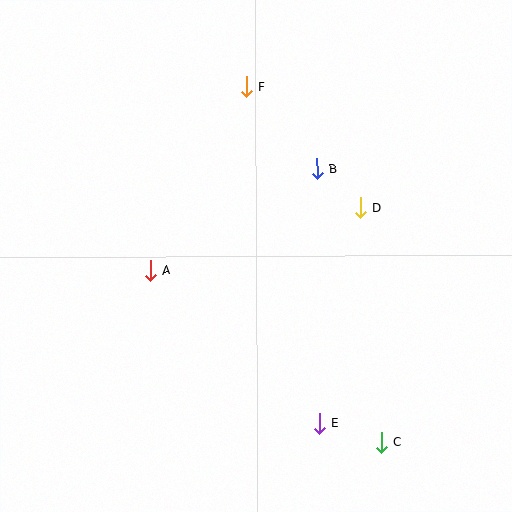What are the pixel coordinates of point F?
Point F is at (246, 87).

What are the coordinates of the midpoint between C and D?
The midpoint between C and D is at (371, 325).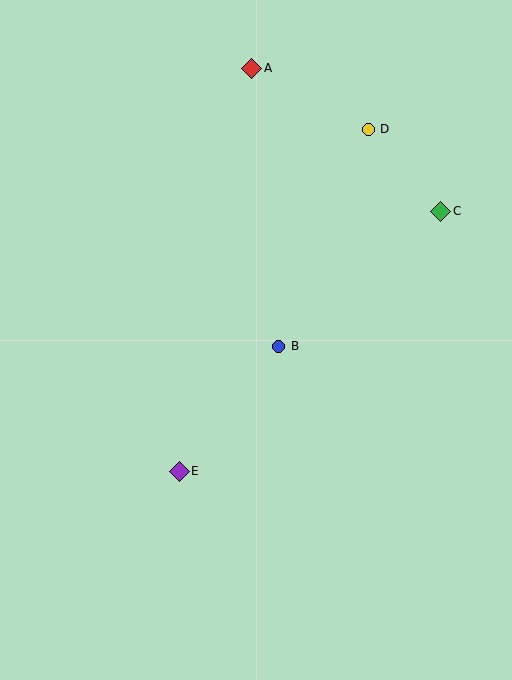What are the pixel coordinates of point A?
Point A is at (252, 68).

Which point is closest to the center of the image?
Point B at (279, 346) is closest to the center.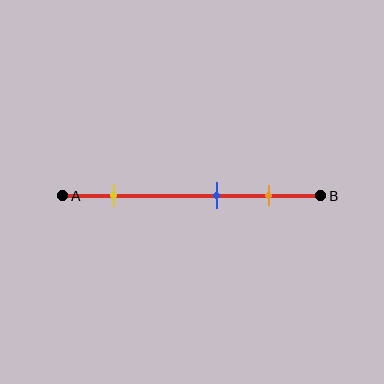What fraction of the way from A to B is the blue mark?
The blue mark is approximately 60% (0.6) of the way from A to B.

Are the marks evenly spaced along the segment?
No, the marks are not evenly spaced.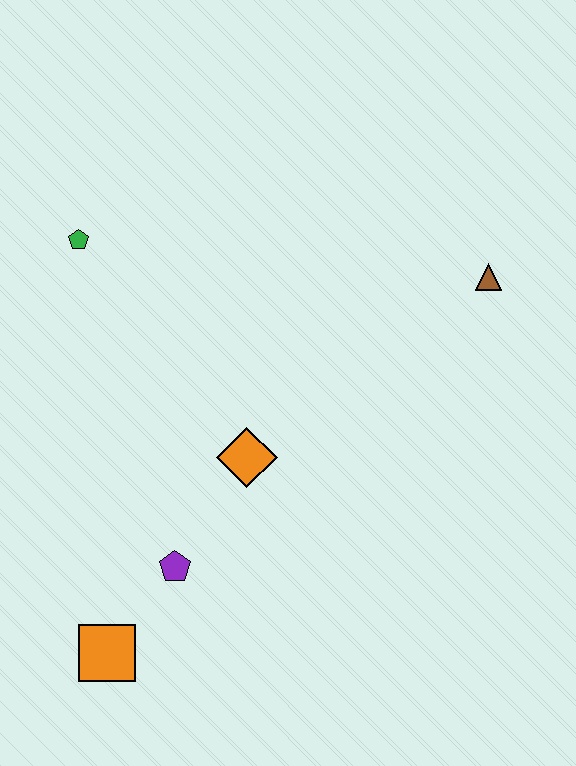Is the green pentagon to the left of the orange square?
Yes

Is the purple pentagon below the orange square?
No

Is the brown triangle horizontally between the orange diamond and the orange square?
No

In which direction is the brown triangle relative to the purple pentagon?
The brown triangle is to the right of the purple pentagon.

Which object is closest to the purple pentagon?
The orange square is closest to the purple pentagon.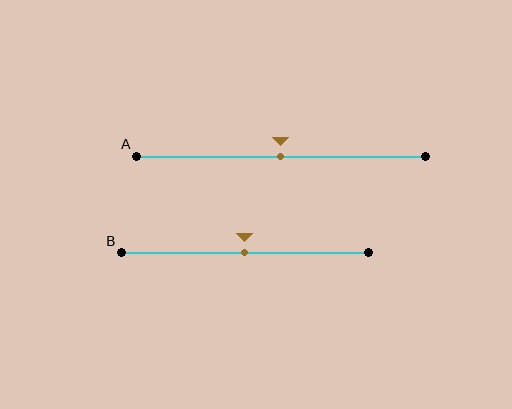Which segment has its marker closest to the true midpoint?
Segment A has its marker closest to the true midpoint.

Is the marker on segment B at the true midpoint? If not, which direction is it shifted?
Yes, the marker on segment B is at the true midpoint.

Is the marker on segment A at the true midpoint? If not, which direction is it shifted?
Yes, the marker on segment A is at the true midpoint.